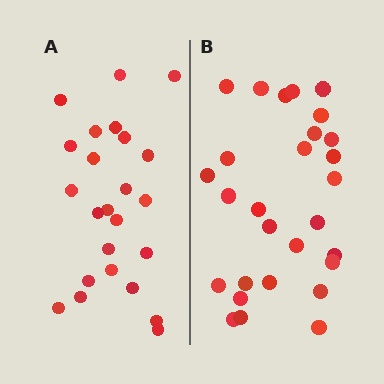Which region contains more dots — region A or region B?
Region B (the right region) has more dots.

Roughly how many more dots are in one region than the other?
Region B has about 4 more dots than region A.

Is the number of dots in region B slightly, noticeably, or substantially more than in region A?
Region B has only slightly more — the two regions are fairly close. The ratio is roughly 1.2 to 1.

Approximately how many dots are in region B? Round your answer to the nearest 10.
About 30 dots. (The exact count is 28, which rounds to 30.)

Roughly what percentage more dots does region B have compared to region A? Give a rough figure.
About 15% more.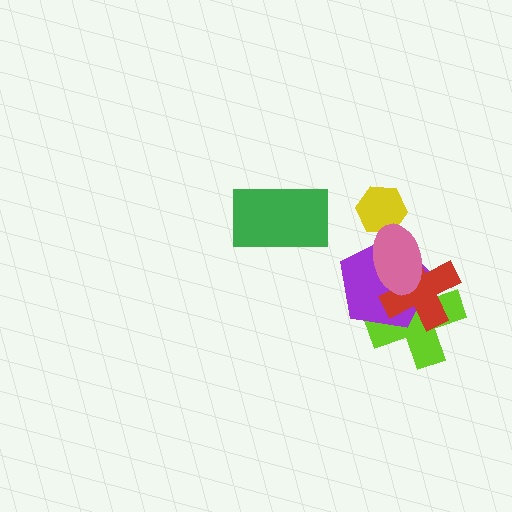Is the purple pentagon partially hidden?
Yes, it is partially covered by another shape.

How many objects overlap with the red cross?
3 objects overlap with the red cross.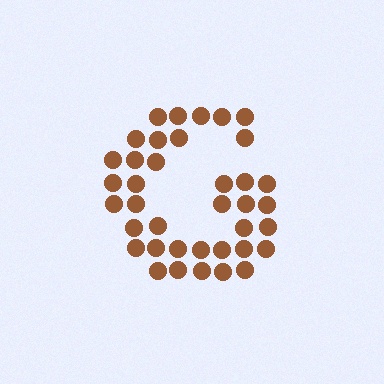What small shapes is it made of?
It is made of small circles.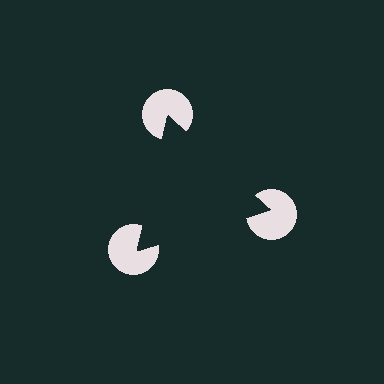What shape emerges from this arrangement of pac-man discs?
An illusory triangle — its edges are inferred from the aligned wedge cuts in the pac-man discs, not physically drawn.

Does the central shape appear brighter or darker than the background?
It typically appears slightly darker than the background, even though no actual brightness change is drawn.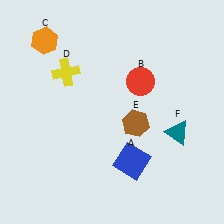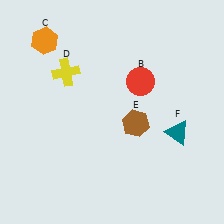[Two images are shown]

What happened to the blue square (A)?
The blue square (A) was removed in Image 2. It was in the bottom-right area of Image 1.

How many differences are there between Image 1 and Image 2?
There is 1 difference between the two images.